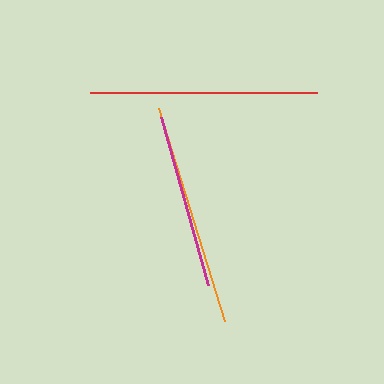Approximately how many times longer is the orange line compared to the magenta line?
The orange line is approximately 1.3 times the length of the magenta line.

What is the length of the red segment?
The red segment is approximately 226 pixels long.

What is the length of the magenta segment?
The magenta segment is approximately 175 pixels long.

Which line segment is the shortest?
The magenta line is the shortest at approximately 175 pixels.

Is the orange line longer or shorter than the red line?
The red line is longer than the orange line.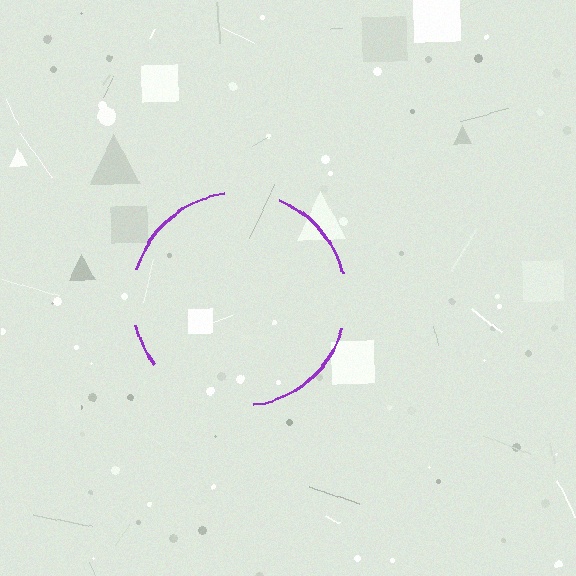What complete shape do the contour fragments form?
The contour fragments form a circle.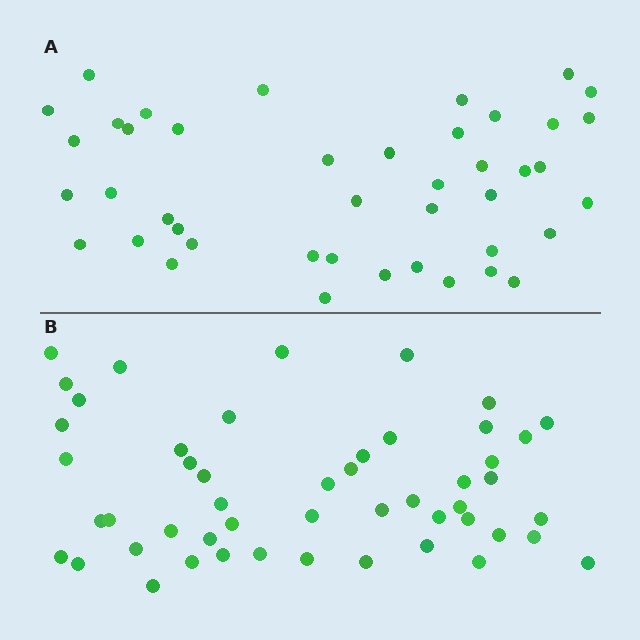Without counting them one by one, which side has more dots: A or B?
Region B (the bottom region) has more dots.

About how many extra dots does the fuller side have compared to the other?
Region B has roughly 8 or so more dots than region A.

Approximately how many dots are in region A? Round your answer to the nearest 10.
About 40 dots. (The exact count is 43, which rounds to 40.)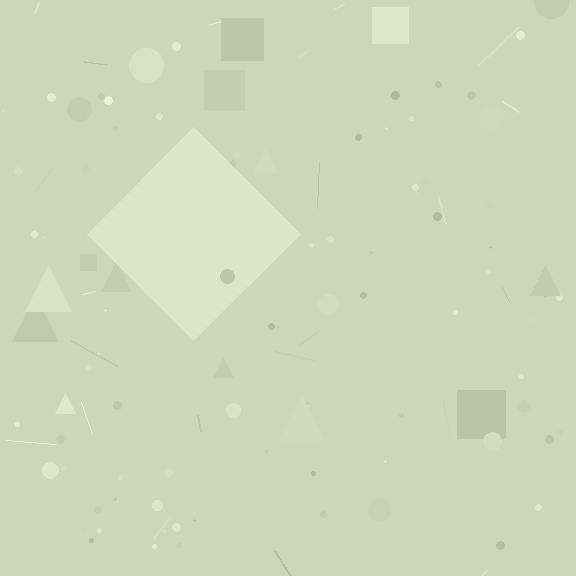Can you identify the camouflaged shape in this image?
The camouflaged shape is a diamond.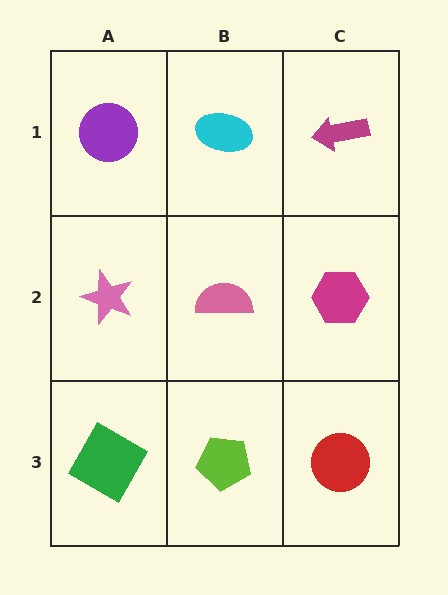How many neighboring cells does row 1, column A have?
2.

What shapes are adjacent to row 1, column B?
A pink semicircle (row 2, column B), a purple circle (row 1, column A), a magenta arrow (row 1, column C).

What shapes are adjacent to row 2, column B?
A cyan ellipse (row 1, column B), a lime pentagon (row 3, column B), a pink star (row 2, column A), a magenta hexagon (row 2, column C).